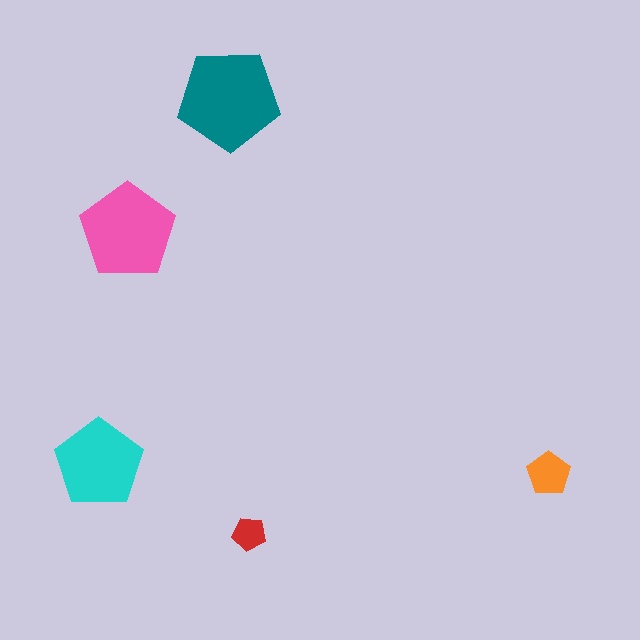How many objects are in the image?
There are 5 objects in the image.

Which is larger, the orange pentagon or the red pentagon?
The orange one.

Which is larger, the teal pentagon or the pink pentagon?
The teal one.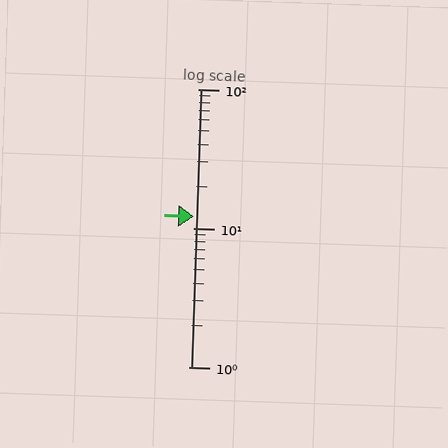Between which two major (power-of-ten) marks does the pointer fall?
The pointer is between 10 and 100.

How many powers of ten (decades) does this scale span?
The scale spans 2 decades, from 1 to 100.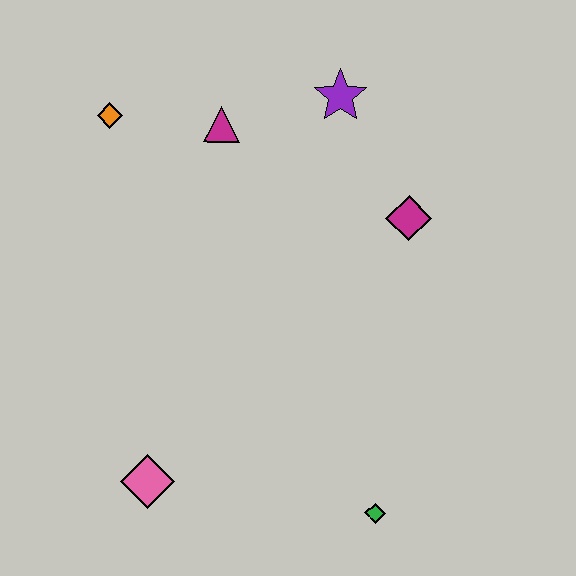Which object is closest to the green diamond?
The pink diamond is closest to the green diamond.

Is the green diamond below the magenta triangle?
Yes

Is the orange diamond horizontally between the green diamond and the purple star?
No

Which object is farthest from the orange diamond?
The green diamond is farthest from the orange diamond.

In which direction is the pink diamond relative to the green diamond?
The pink diamond is to the left of the green diamond.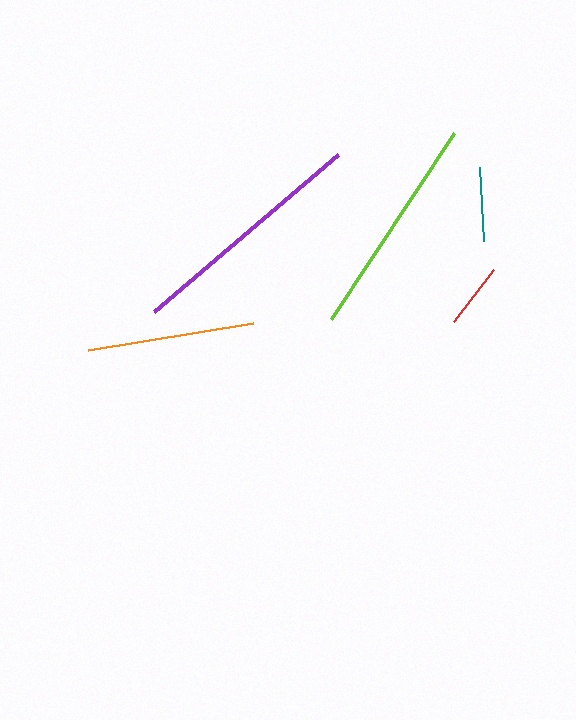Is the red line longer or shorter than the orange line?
The orange line is longer than the red line.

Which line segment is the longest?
The purple line is the longest at approximately 243 pixels.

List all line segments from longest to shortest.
From longest to shortest: purple, lime, orange, teal, red.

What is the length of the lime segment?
The lime segment is approximately 223 pixels long.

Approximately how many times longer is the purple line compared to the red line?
The purple line is approximately 3.7 times the length of the red line.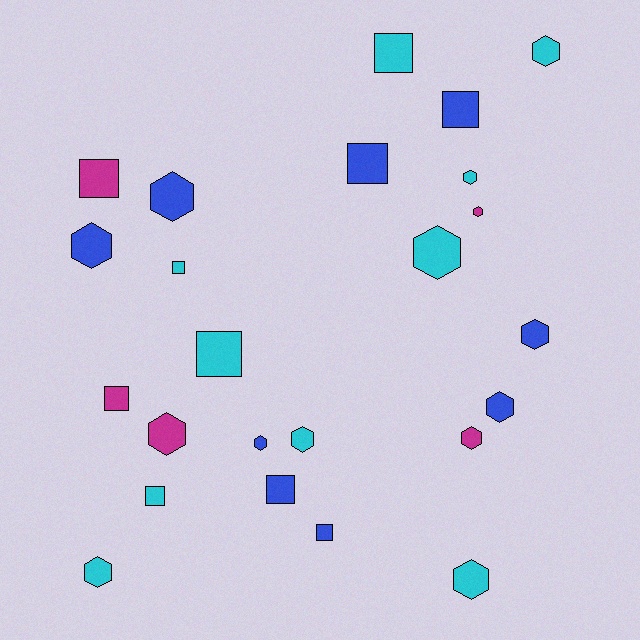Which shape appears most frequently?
Hexagon, with 14 objects.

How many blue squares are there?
There are 4 blue squares.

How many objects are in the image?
There are 24 objects.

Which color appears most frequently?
Cyan, with 10 objects.